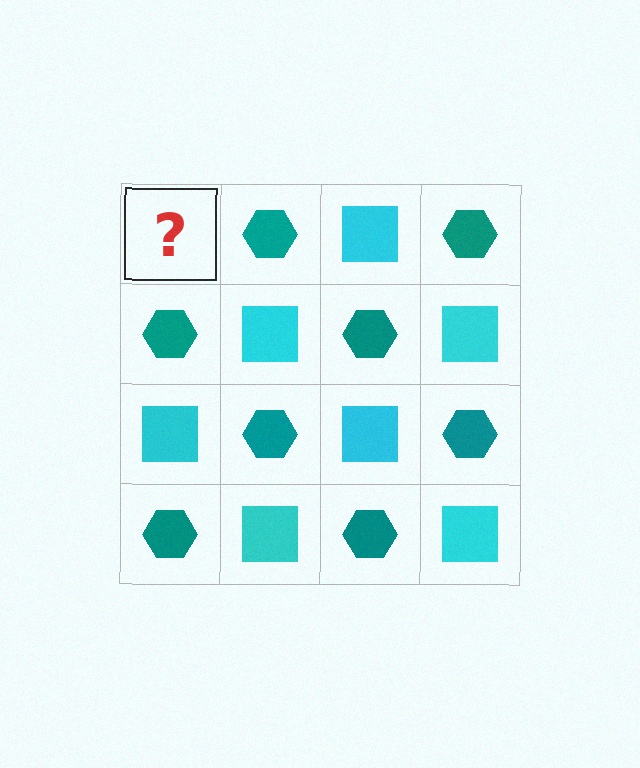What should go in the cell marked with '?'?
The missing cell should contain a cyan square.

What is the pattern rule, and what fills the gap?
The rule is that it alternates cyan square and teal hexagon in a checkerboard pattern. The gap should be filled with a cyan square.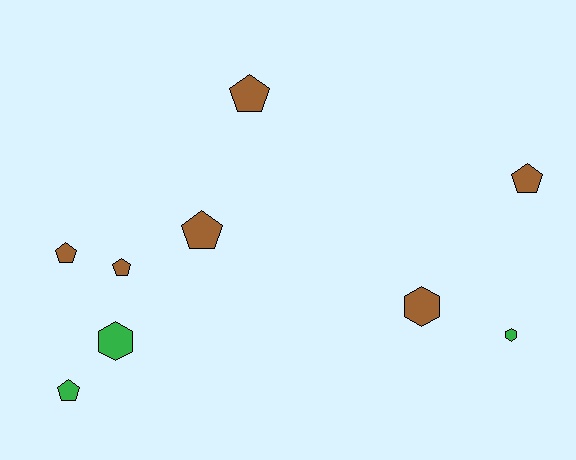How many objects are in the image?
There are 9 objects.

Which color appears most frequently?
Brown, with 6 objects.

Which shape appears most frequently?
Pentagon, with 6 objects.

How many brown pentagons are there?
There are 5 brown pentagons.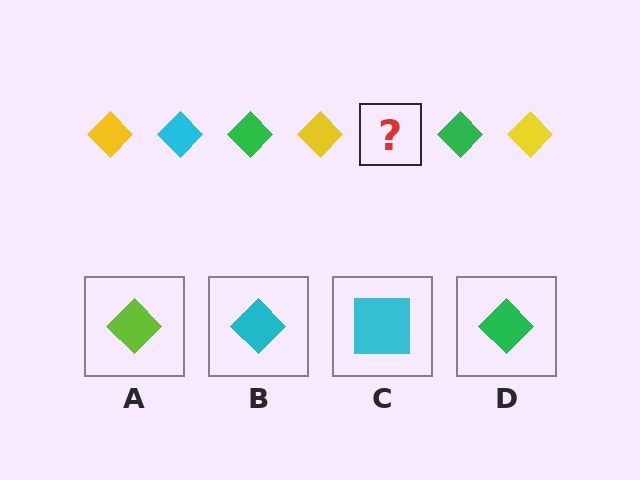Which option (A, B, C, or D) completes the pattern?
B.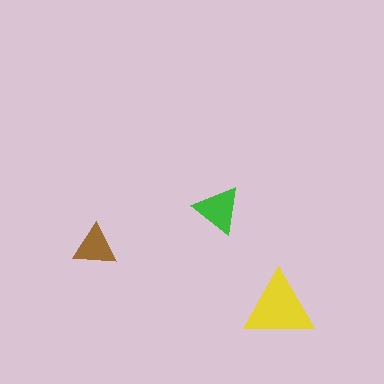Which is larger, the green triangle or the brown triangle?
The green one.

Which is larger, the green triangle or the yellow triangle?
The yellow one.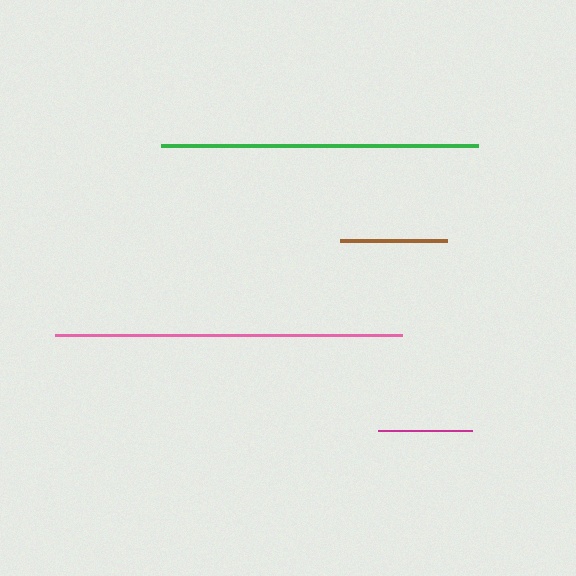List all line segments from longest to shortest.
From longest to shortest: pink, green, brown, magenta.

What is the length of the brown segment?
The brown segment is approximately 107 pixels long.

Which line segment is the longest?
The pink line is the longest at approximately 347 pixels.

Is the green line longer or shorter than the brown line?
The green line is longer than the brown line.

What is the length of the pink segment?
The pink segment is approximately 347 pixels long.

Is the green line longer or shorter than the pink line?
The pink line is longer than the green line.